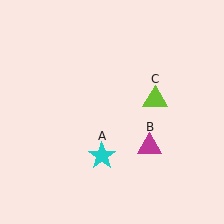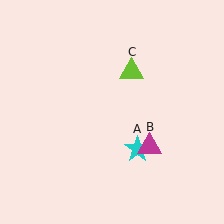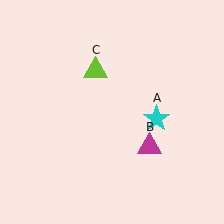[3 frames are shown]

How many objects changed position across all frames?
2 objects changed position: cyan star (object A), lime triangle (object C).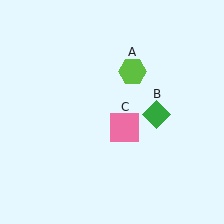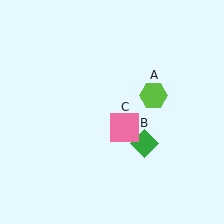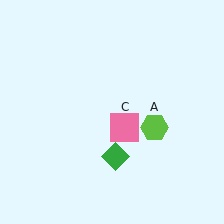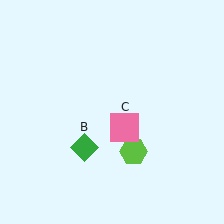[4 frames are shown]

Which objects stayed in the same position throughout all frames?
Pink square (object C) remained stationary.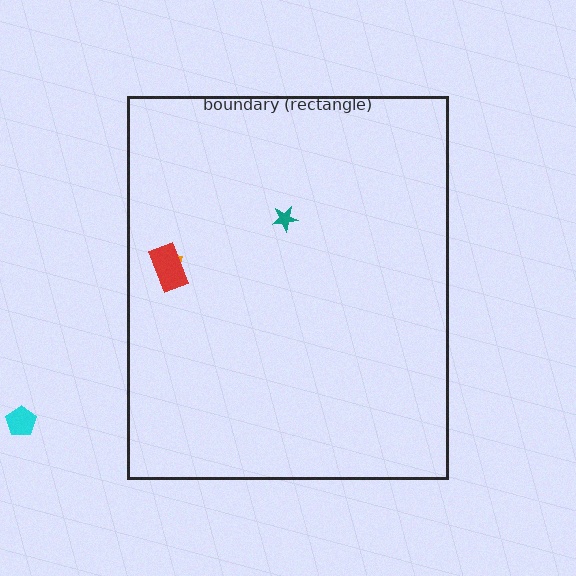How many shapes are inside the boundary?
3 inside, 1 outside.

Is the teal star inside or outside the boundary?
Inside.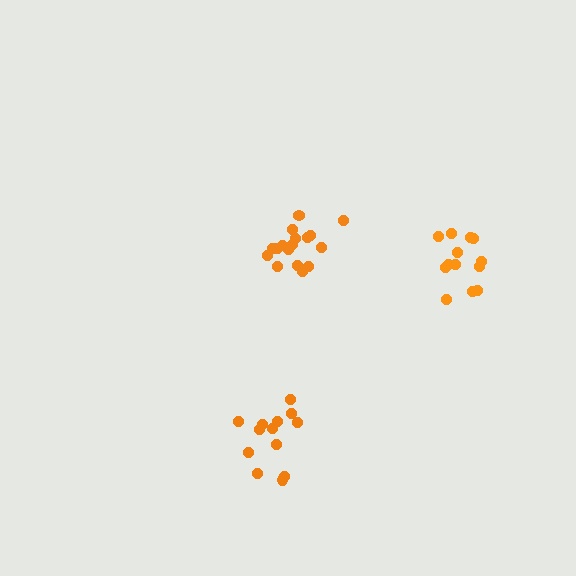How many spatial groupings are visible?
There are 3 spatial groupings.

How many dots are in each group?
Group 1: 18 dots, Group 2: 13 dots, Group 3: 13 dots (44 total).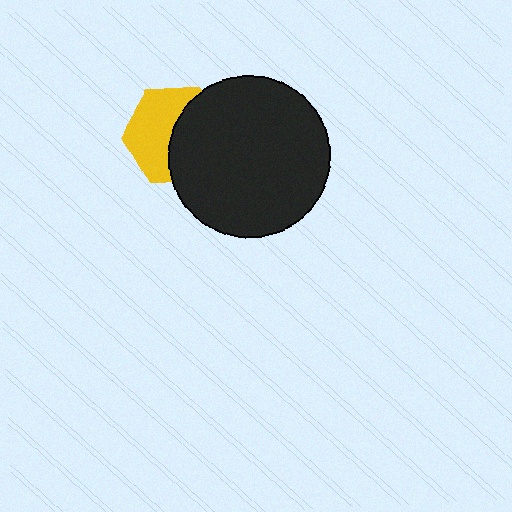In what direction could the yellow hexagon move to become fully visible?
The yellow hexagon could move left. That would shift it out from behind the black circle entirely.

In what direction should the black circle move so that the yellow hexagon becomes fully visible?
The black circle should move right. That is the shortest direction to clear the overlap and leave the yellow hexagon fully visible.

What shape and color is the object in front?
The object in front is a black circle.